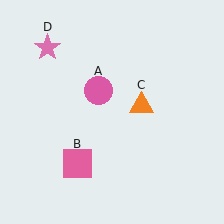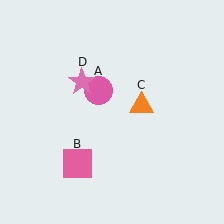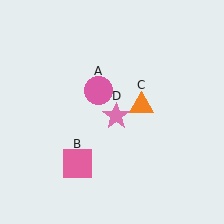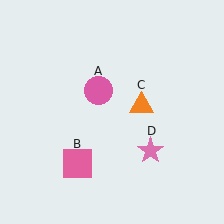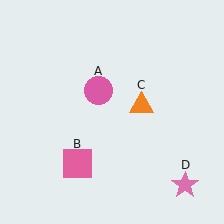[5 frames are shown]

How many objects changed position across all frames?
1 object changed position: pink star (object D).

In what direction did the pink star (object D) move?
The pink star (object D) moved down and to the right.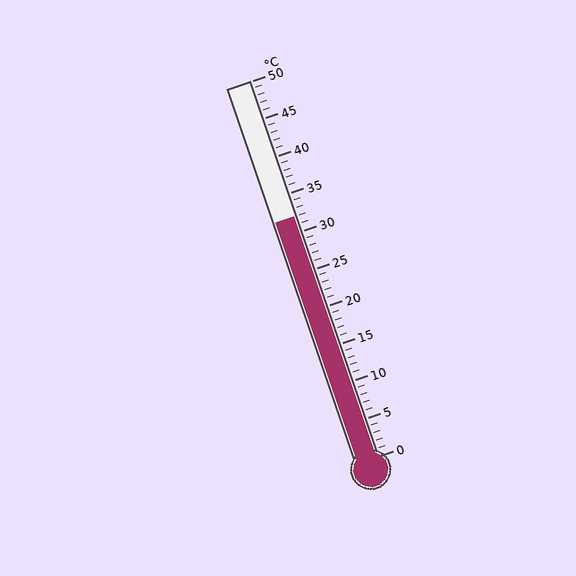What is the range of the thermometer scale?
The thermometer scale ranges from 0°C to 50°C.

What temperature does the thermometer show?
The thermometer shows approximately 32°C.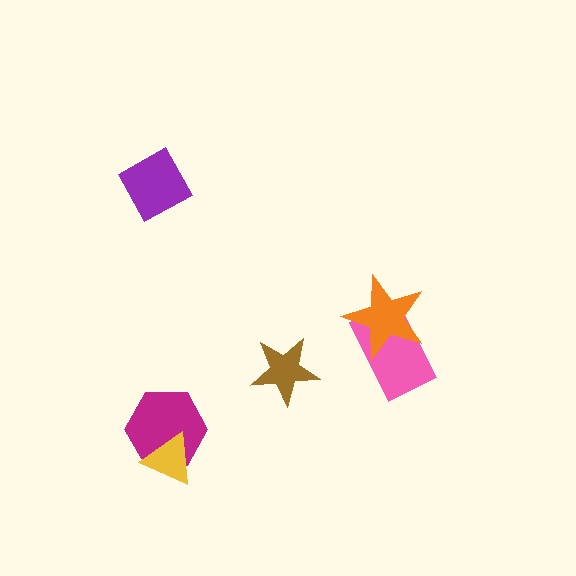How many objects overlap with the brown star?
0 objects overlap with the brown star.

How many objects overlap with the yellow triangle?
1 object overlaps with the yellow triangle.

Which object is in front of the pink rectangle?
The orange star is in front of the pink rectangle.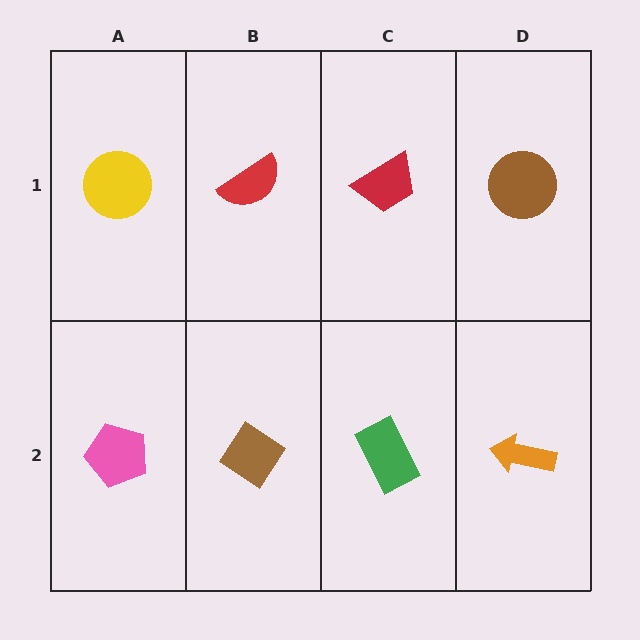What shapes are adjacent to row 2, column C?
A red trapezoid (row 1, column C), a brown diamond (row 2, column B), an orange arrow (row 2, column D).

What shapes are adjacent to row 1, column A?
A pink pentagon (row 2, column A), a red semicircle (row 1, column B).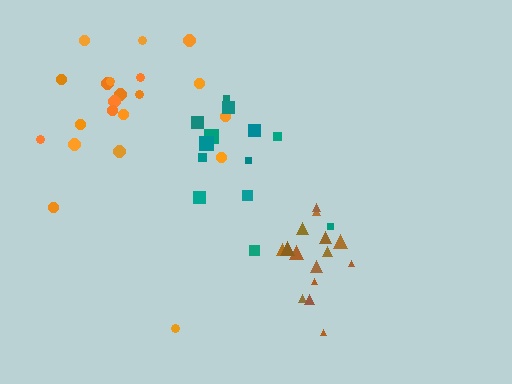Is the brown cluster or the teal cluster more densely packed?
Brown.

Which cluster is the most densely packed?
Brown.